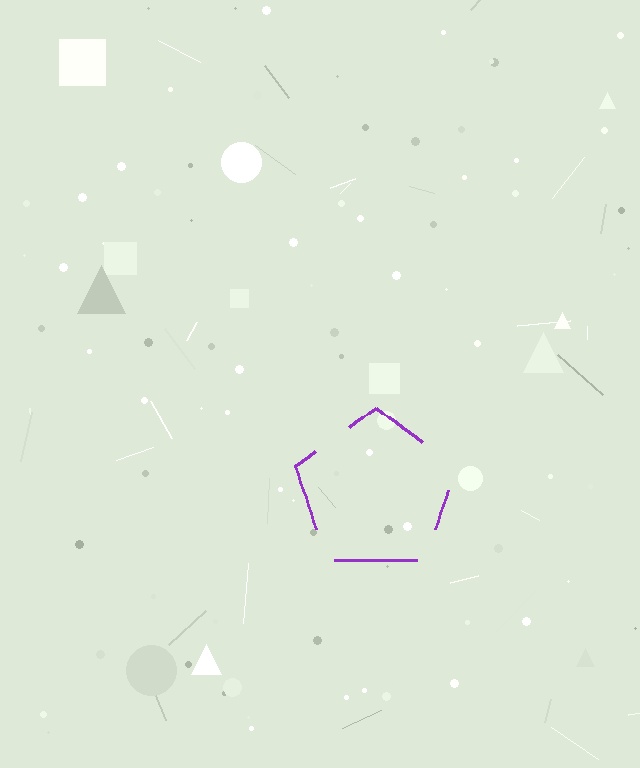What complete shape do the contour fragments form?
The contour fragments form a pentagon.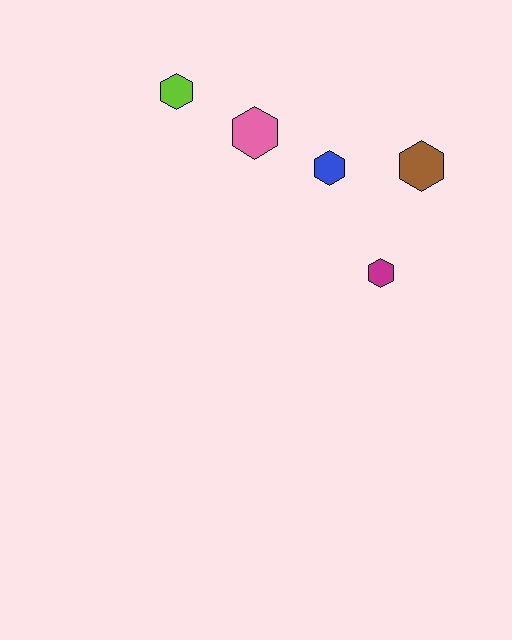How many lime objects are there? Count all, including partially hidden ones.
There is 1 lime object.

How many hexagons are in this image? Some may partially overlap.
There are 5 hexagons.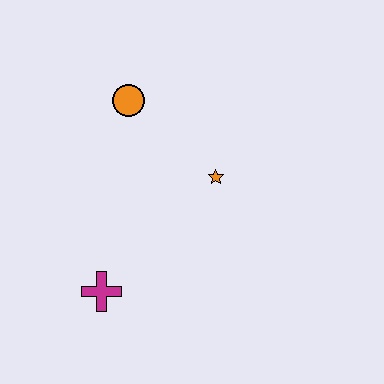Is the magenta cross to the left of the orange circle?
Yes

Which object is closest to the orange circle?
The orange star is closest to the orange circle.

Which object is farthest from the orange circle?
The magenta cross is farthest from the orange circle.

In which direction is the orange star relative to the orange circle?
The orange star is to the right of the orange circle.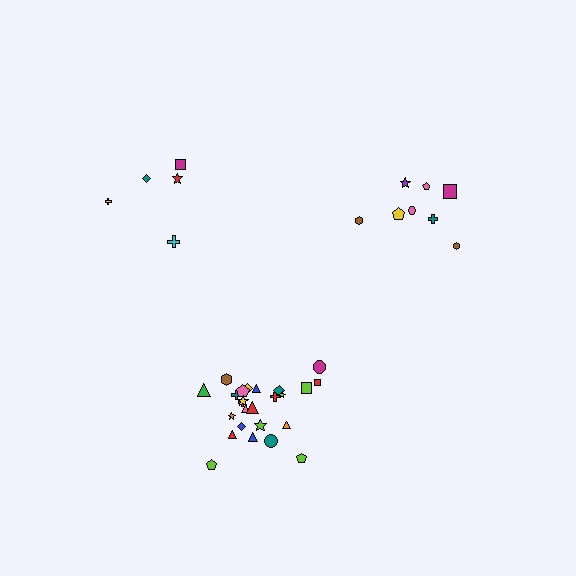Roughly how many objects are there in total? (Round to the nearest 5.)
Roughly 40 objects in total.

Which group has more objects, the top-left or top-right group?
The top-right group.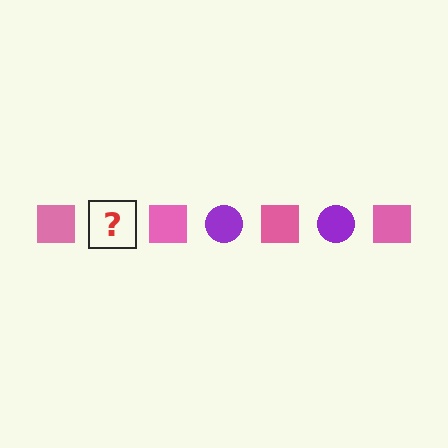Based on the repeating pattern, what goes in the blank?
The blank should be a purple circle.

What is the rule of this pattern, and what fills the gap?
The rule is that the pattern alternates between pink square and purple circle. The gap should be filled with a purple circle.